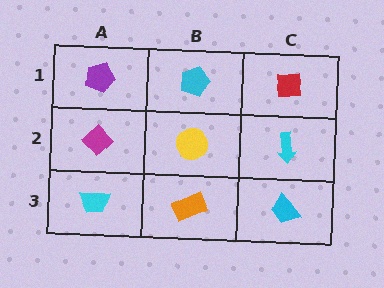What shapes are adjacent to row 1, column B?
A yellow circle (row 2, column B), a purple pentagon (row 1, column A), a red square (row 1, column C).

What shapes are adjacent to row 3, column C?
A cyan arrow (row 2, column C), an orange rectangle (row 3, column B).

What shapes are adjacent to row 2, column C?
A red square (row 1, column C), a cyan trapezoid (row 3, column C), a yellow circle (row 2, column B).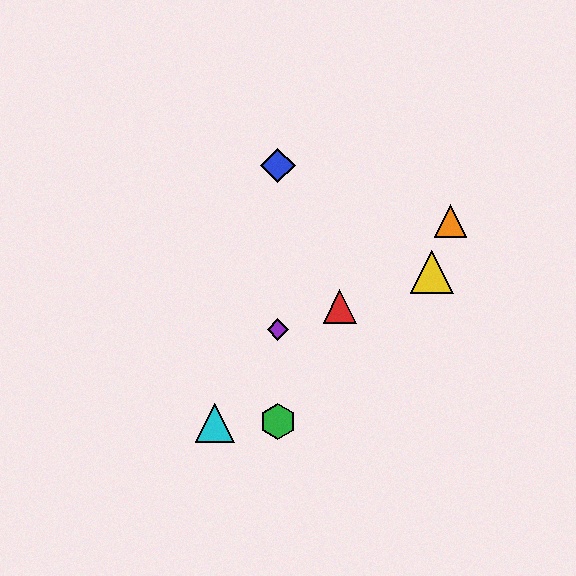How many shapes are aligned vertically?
3 shapes (the blue diamond, the green hexagon, the purple diamond) are aligned vertically.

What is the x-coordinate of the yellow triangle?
The yellow triangle is at x≈432.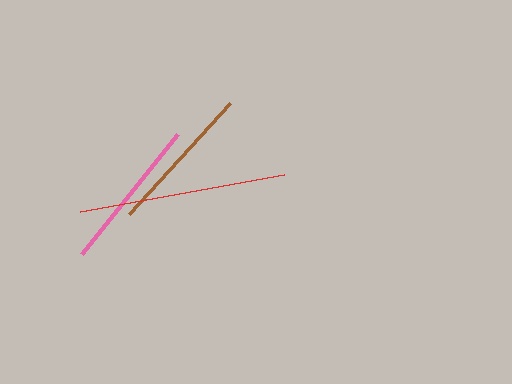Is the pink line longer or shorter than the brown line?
The pink line is longer than the brown line.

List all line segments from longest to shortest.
From longest to shortest: red, pink, brown.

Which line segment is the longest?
The red line is the longest at approximately 208 pixels.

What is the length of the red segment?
The red segment is approximately 208 pixels long.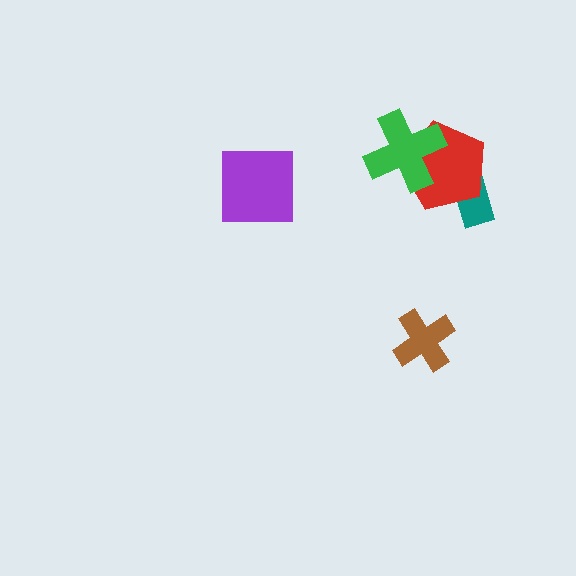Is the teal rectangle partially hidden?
Yes, it is partially covered by another shape.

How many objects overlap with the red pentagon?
2 objects overlap with the red pentagon.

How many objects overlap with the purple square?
0 objects overlap with the purple square.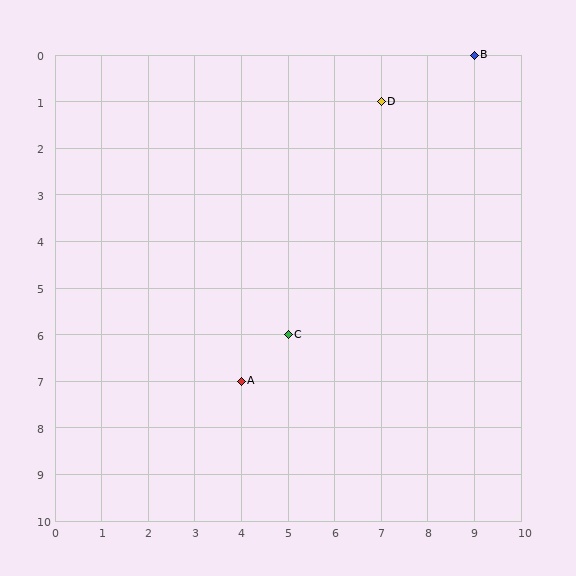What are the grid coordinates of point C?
Point C is at grid coordinates (5, 6).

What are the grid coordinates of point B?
Point B is at grid coordinates (9, 0).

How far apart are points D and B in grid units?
Points D and B are 2 columns and 1 row apart (about 2.2 grid units diagonally).